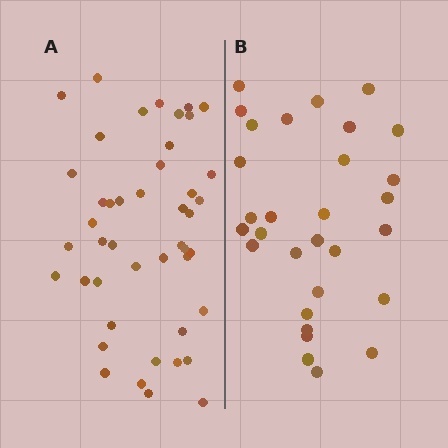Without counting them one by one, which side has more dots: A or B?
Region A (the left region) has more dots.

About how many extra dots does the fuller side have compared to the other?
Region A has approximately 15 more dots than region B.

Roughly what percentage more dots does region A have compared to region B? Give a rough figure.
About 50% more.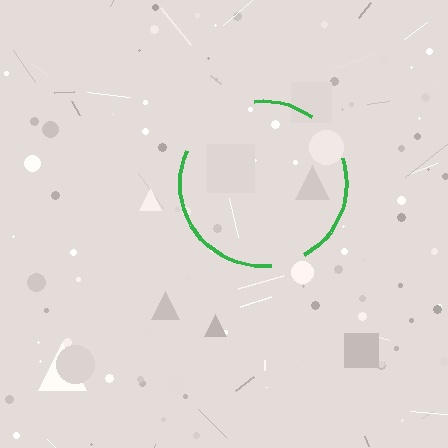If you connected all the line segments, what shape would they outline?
They would outline a circle.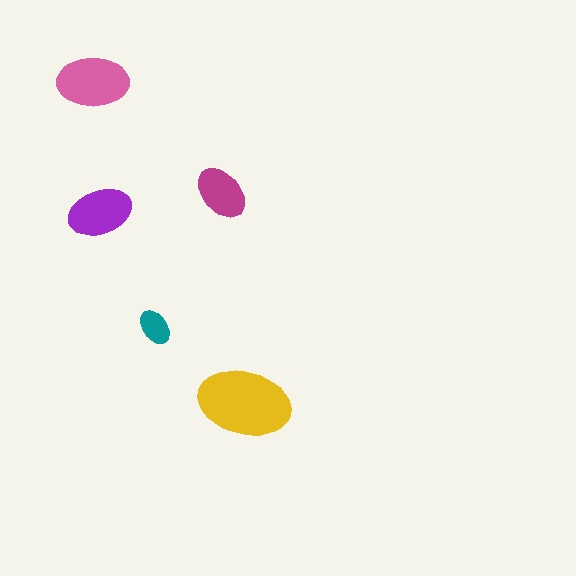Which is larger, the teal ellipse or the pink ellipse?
The pink one.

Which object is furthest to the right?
The yellow ellipse is rightmost.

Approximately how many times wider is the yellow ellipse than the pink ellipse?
About 1.5 times wider.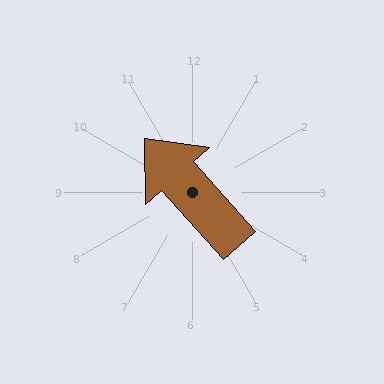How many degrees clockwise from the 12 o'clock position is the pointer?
Approximately 319 degrees.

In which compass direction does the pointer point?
Northwest.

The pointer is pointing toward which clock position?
Roughly 11 o'clock.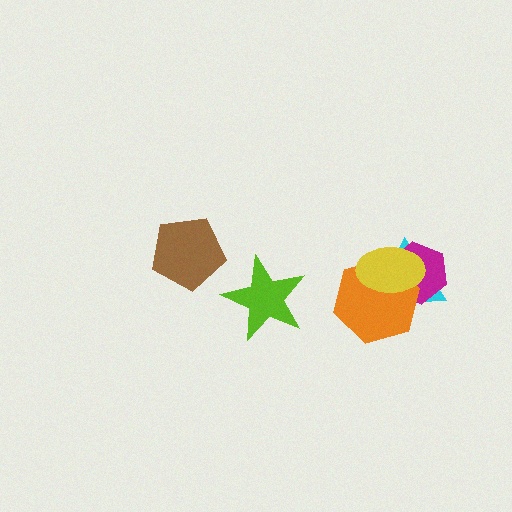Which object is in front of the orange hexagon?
The yellow ellipse is in front of the orange hexagon.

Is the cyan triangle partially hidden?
Yes, it is partially covered by another shape.